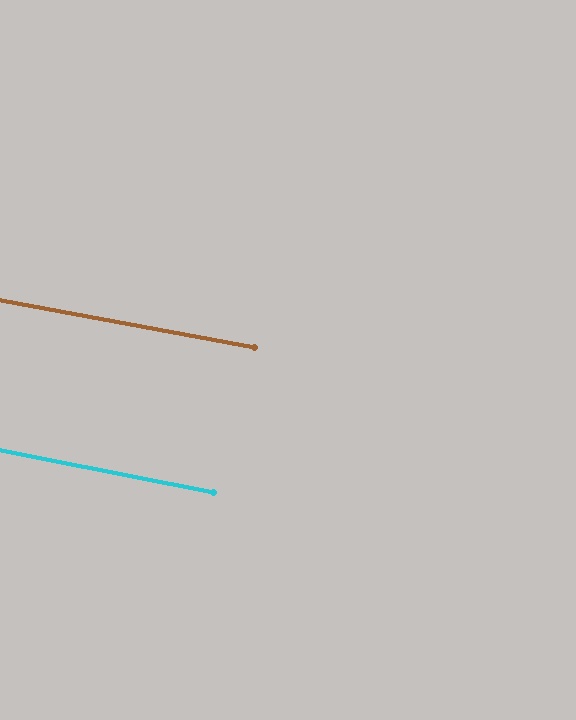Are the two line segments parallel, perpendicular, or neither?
Parallel — their directions differ by only 0.7°.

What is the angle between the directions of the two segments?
Approximately 1 degree.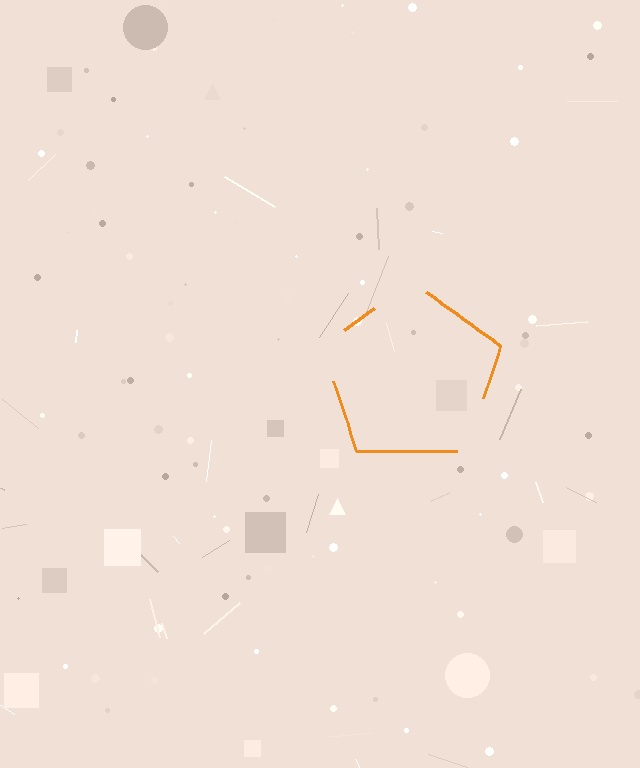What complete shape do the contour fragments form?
The contour fragments form a pentagon.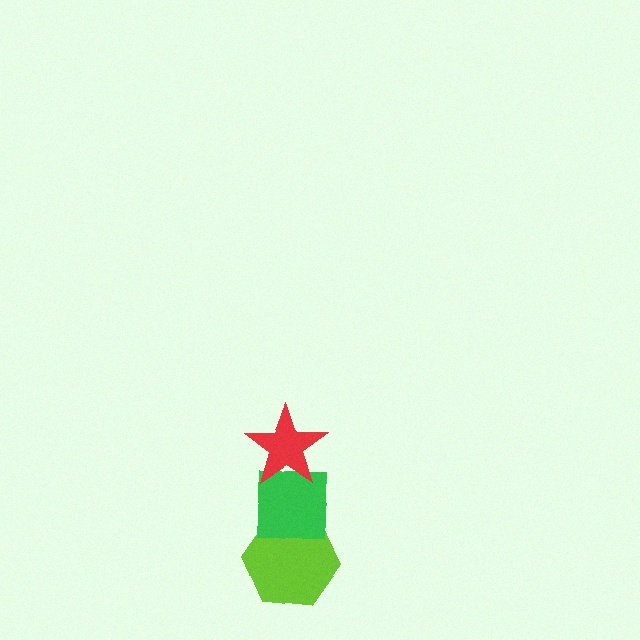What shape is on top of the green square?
The red star is on top of the green square.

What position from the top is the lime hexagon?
The lime hexagon is 3rd from the top.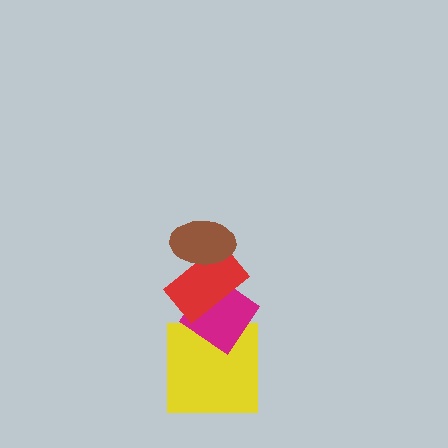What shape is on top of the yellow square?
The magenta diamond is on top of the yellow square.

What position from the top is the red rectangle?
The red rectangle is 2nd from the top.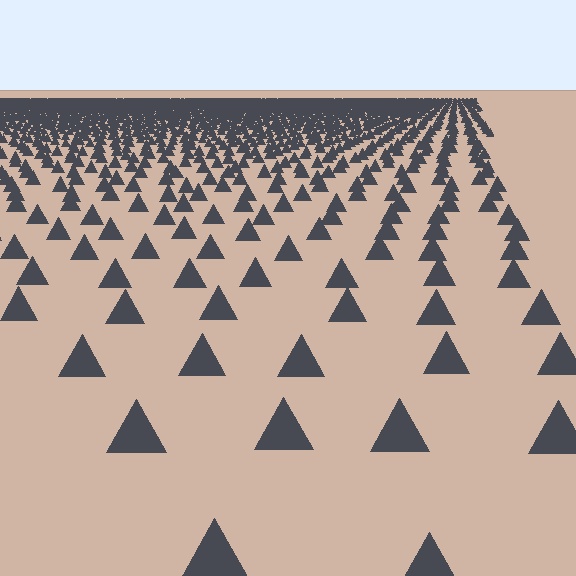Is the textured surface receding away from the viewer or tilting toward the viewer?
The surface is receding away from the viewer. Texture elements get smaller and denser toward the top.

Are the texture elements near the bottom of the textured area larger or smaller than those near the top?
Larger. Near the bottom, elements are closer to the viewer and appear at a bigger on-screen size.